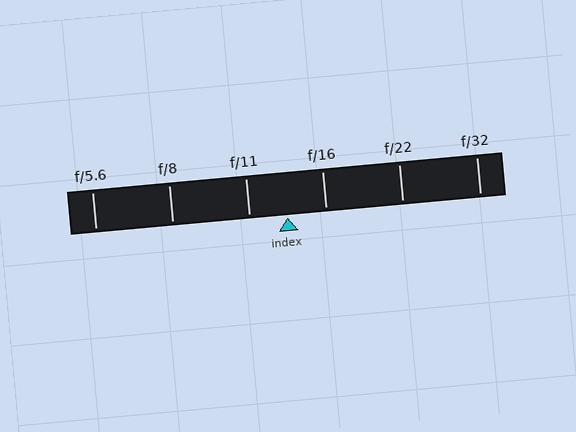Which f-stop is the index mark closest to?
The index mark is closest to f/11.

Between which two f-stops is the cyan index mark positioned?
The index mark is between f/11 and f/16.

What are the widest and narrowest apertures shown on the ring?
The widest aperture shown is f/5.6 and the narrowest is f/32.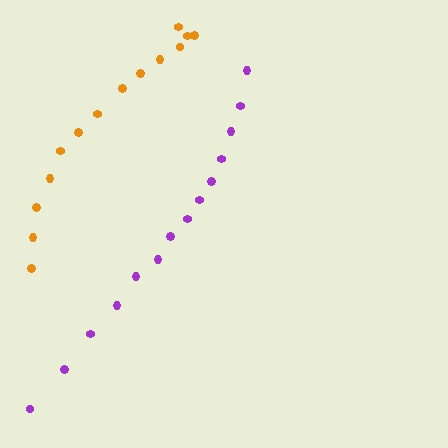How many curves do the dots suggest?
There are 2 distinct paths.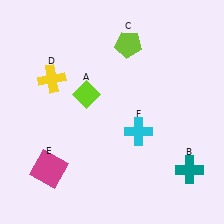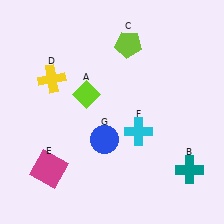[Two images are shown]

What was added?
A blue circle (G) was added in Image 2.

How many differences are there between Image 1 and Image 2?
There is 1 difference between the two images.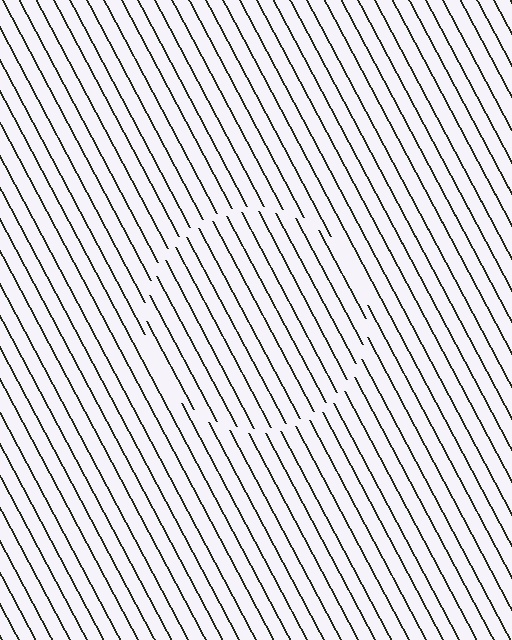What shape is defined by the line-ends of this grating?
An illusory circle. The interior of the shape contains the same grating, shifted by half a period — the contour is defined by the phase discontinuity where line-ends from the inner and outer gratings abut.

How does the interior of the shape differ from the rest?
The interior of the shape contains the same grating, shifted by half a period — the contour is defined by the phase discontinuity where line-ends from the inner and outer gratings abut.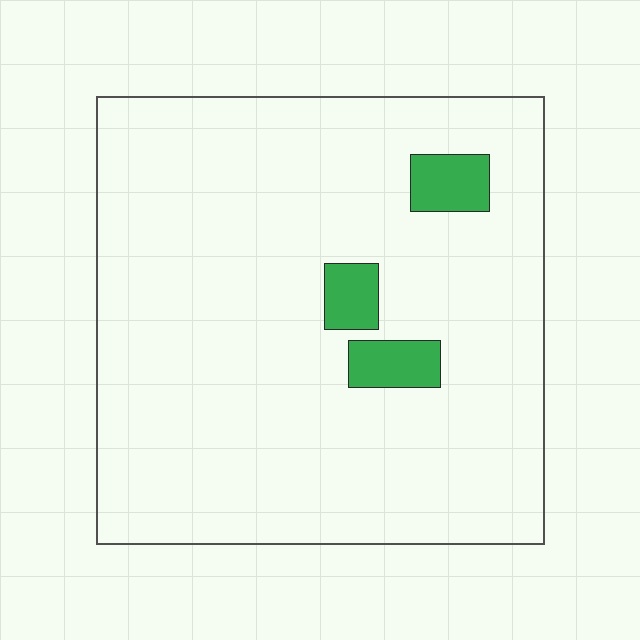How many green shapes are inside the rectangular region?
3.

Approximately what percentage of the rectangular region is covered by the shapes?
Approximately 5%.